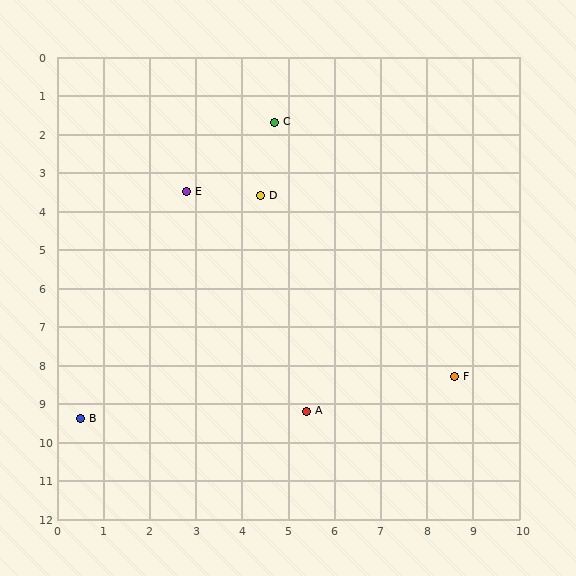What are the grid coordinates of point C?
Point C is at approximately (4.7, 1.7).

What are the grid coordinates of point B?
Point B is at approximately (0.5, 9.4).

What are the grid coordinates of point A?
Point A is at approximately (5.4, 9.2).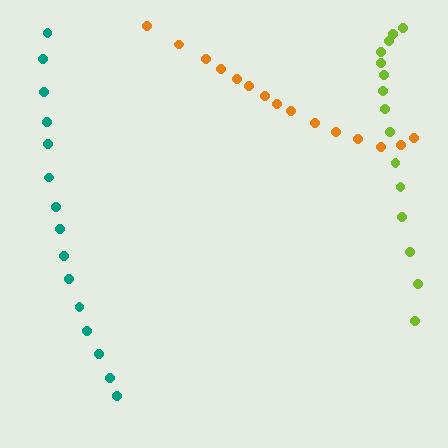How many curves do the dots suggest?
There are 3 distinct paths.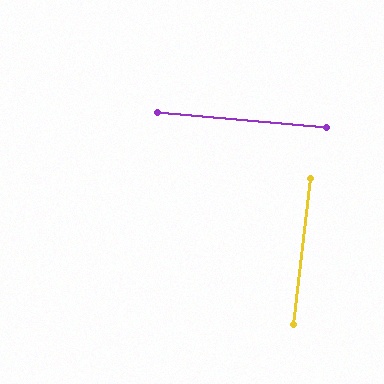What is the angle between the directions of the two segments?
Approximately 88 degrees.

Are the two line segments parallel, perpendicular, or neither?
Perpendicular — they meet at approximately 88°.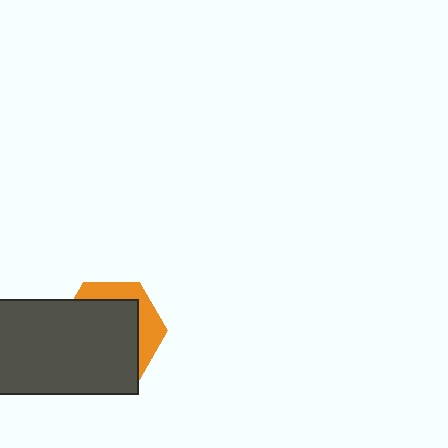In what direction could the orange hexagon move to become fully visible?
The orange hexagon could move toward the upper-right. That would shift it out from behind the dark gray rectangle entirely.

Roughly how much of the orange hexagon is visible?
A small part of it is visible (roughly 30%).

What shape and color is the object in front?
The object in front is a dark gray rectangle.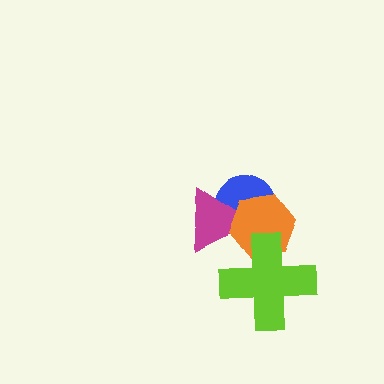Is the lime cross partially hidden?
No, no other shape covers it.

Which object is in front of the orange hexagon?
The lime cross is in front of the orange hexagon.